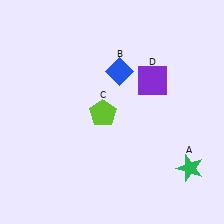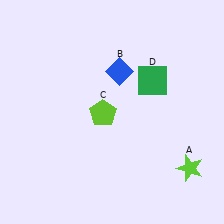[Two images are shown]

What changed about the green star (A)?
In Image 1, A is green. In Image 2, it changed to lime.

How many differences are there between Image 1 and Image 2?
There are 2 differences between the two images.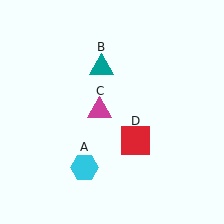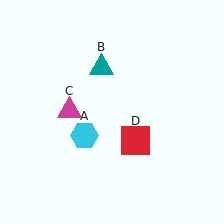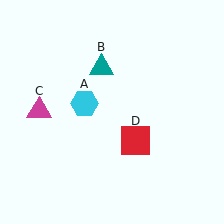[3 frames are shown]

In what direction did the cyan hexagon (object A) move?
The cyan hexagon (object A) moved up.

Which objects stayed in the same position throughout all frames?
Teal triangle (object B) and red square (object D) remained stationary.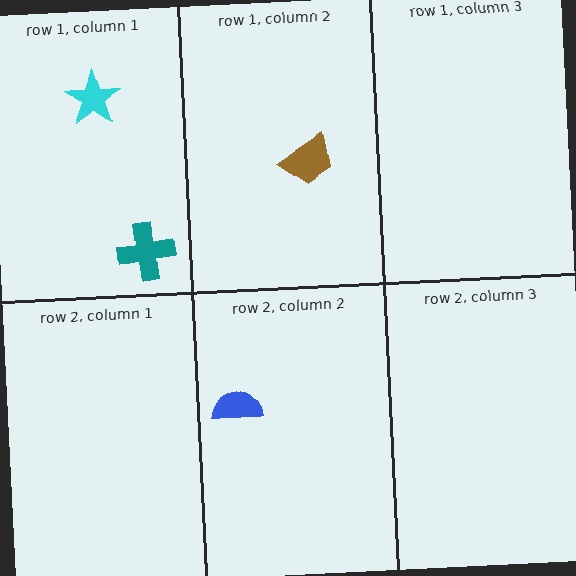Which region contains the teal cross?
The row 1, column 1 region.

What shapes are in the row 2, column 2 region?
The blue semicircle.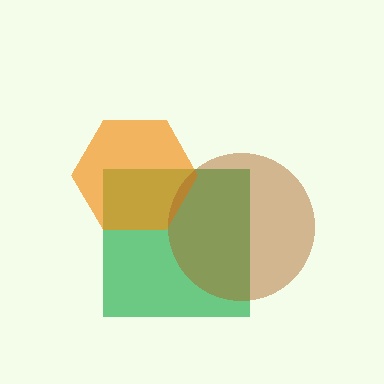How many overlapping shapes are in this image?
There are 3 overlapping shapes in the image.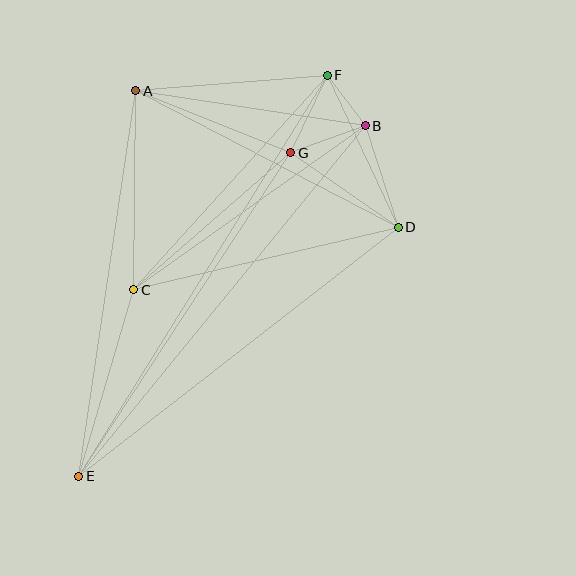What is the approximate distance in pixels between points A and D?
The distance between A and D is approximately 296 pixels.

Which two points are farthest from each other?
Points E and F are farthest from each other.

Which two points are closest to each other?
Points B and F are closest to each other.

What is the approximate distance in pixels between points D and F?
The distance between D and F is approximately 168 pixels.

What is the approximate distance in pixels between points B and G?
The distance between B and G is approximately 79 pixels.